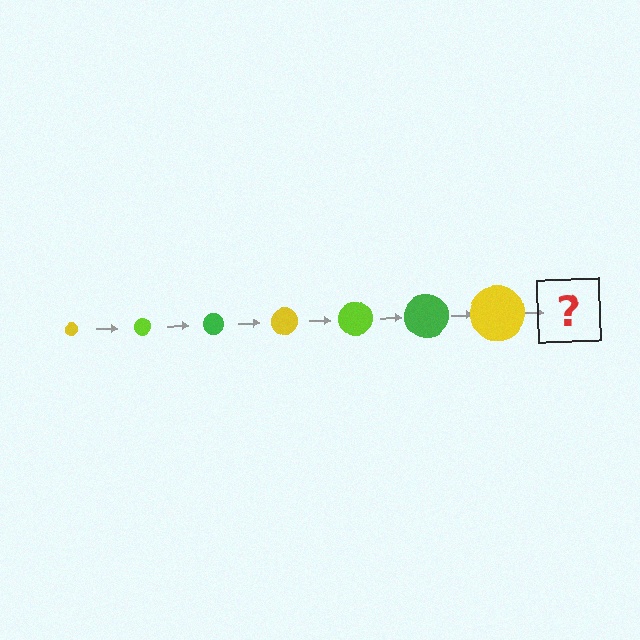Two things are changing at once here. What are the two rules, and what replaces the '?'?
The two rules are that the circle grows larger each step and the color cycles through yellow, lime, and green. The '?' should be a lime circle, larger than the previous one.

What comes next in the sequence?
The next element should be a lime circle, larger than the previous one.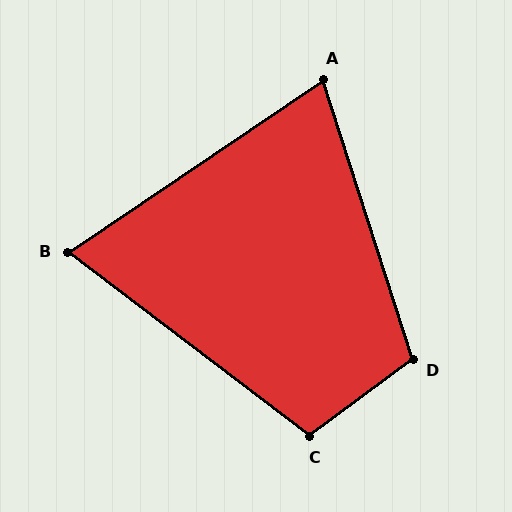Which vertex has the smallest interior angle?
B, at approximately 71 degrees.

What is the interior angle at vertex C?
Approximately 106 degrees (obtuse).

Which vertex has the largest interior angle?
D, at approximately 109 degrees.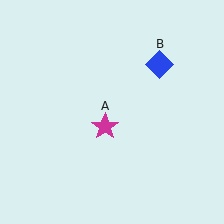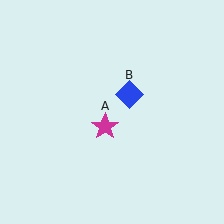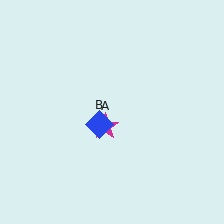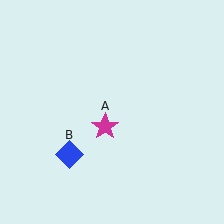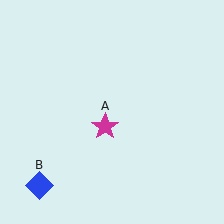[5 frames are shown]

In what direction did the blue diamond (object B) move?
The blue diamond (object B) moved down and to the left.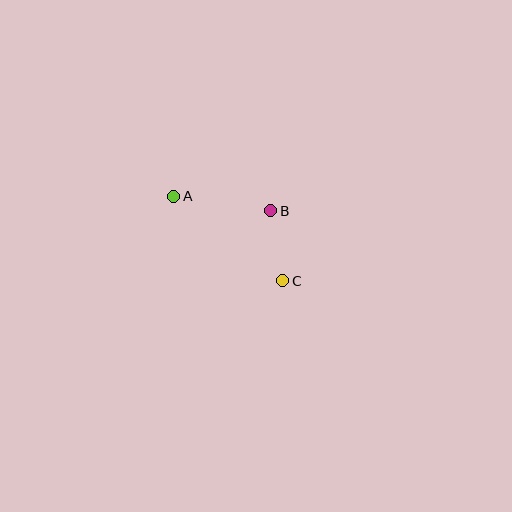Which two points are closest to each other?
Points B and C are closest to each other.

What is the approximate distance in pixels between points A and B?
The distance between A and B is approximately 98 pixels.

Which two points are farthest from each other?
Points A and C are farthest from each other.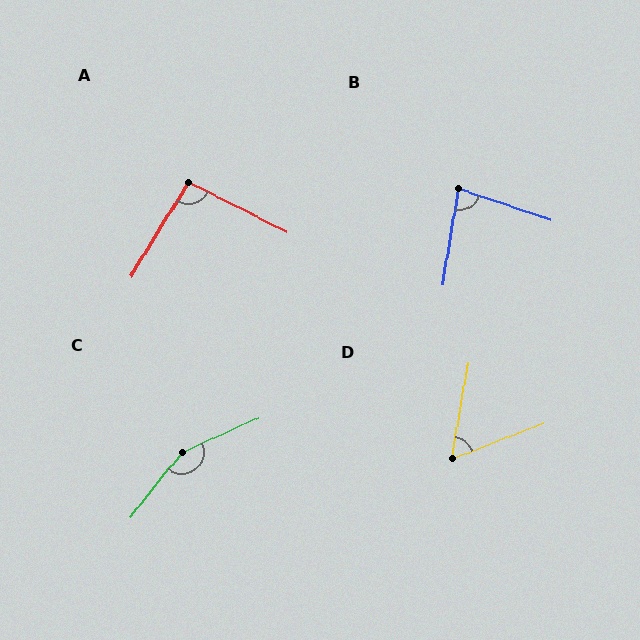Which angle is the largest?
C, at approximately 153 degrees.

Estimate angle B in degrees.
Approximately 80 degrees.